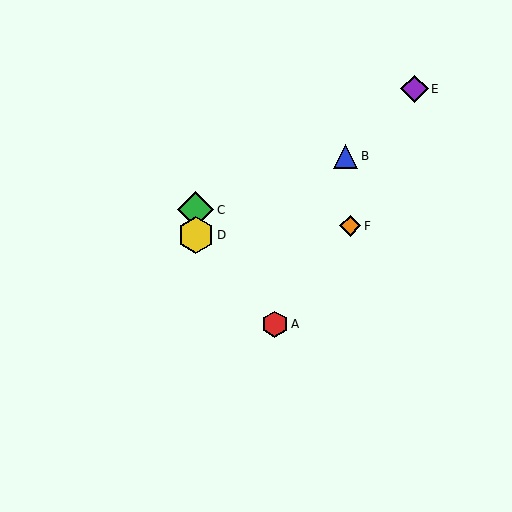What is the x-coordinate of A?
Object A is at x≈275.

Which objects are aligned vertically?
Objects C, D are aligned vertically.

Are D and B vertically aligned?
No, D is at x≈196 and B is at x≈346.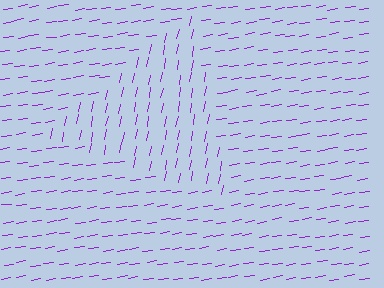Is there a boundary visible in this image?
Yes, there is a texture boundary formed by a change in line orientation.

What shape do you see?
I see a triangle.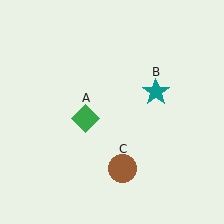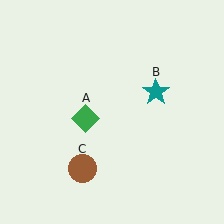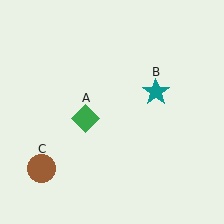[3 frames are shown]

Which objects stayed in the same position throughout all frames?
Green diamond (object A) and teal star (object B) remained stationary.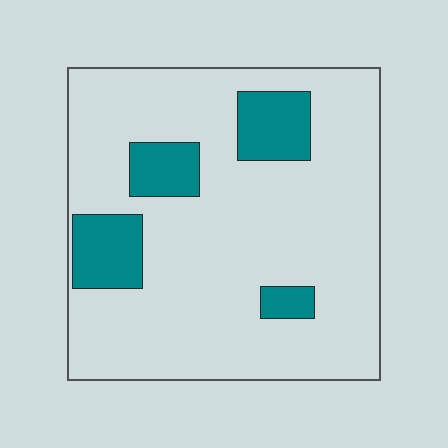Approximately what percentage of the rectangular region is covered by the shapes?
Approximately 15%.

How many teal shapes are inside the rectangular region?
4.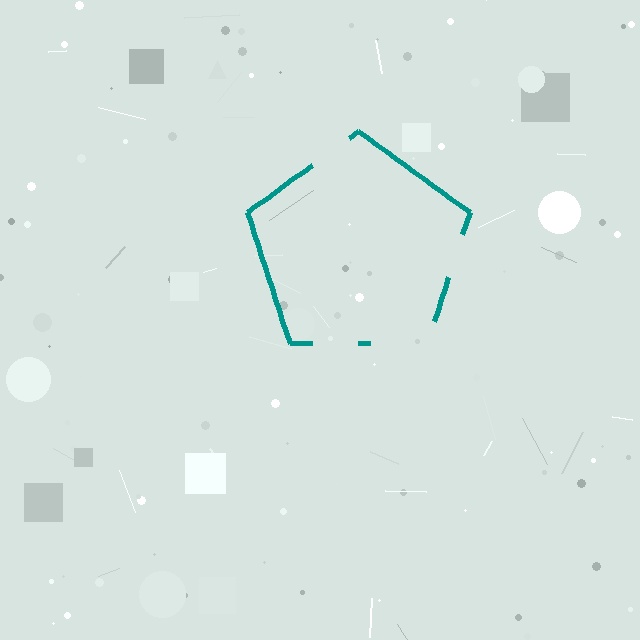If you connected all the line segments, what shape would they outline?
They would outline a pentagon.